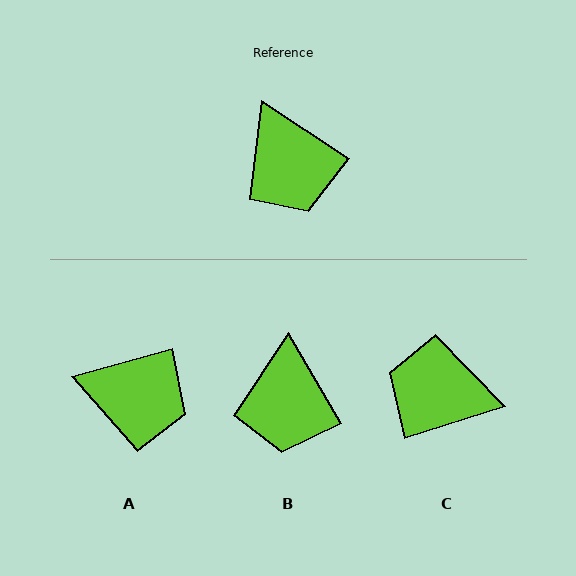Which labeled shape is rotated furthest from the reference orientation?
C, about 129 degrees away.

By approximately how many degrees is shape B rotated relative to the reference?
Approximately 27 degrees clockwise.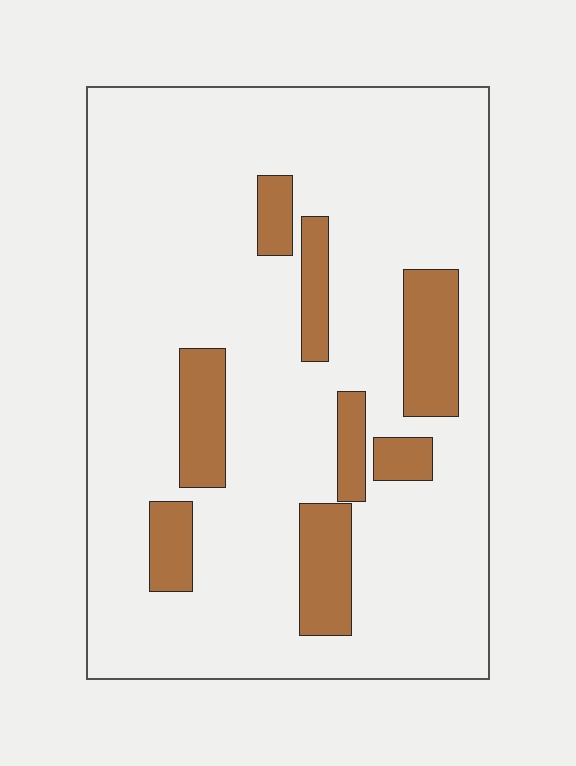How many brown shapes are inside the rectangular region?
8.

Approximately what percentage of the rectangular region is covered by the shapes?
Approximately 15%.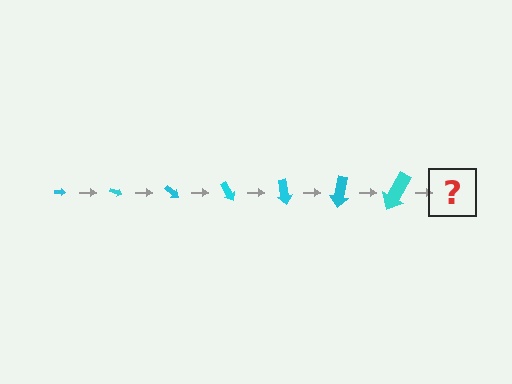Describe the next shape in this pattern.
It should be an arrow, larger than the previous one and rotated 140 degrees from the start.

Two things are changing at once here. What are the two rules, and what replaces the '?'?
The two rules are that the arrow grows larger each step and it rotates 20 degrees each step. The '?' should be an arrow, larger than the previous one and rotated 140 degrees from the start.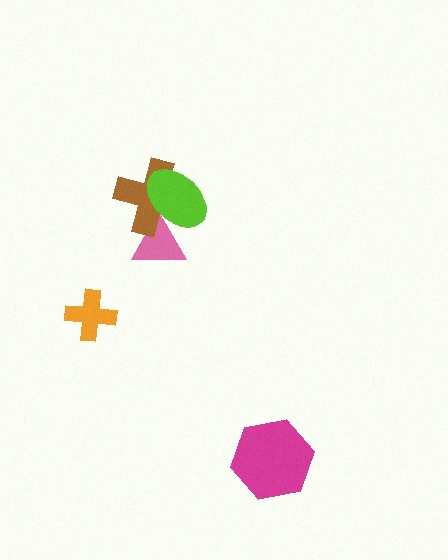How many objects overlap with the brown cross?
2 objects overlap with the brown cross.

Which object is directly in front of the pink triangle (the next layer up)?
The brown cross is directly in front of the pink triangle.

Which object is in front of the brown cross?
The lime ellipse is in front of the brown cross.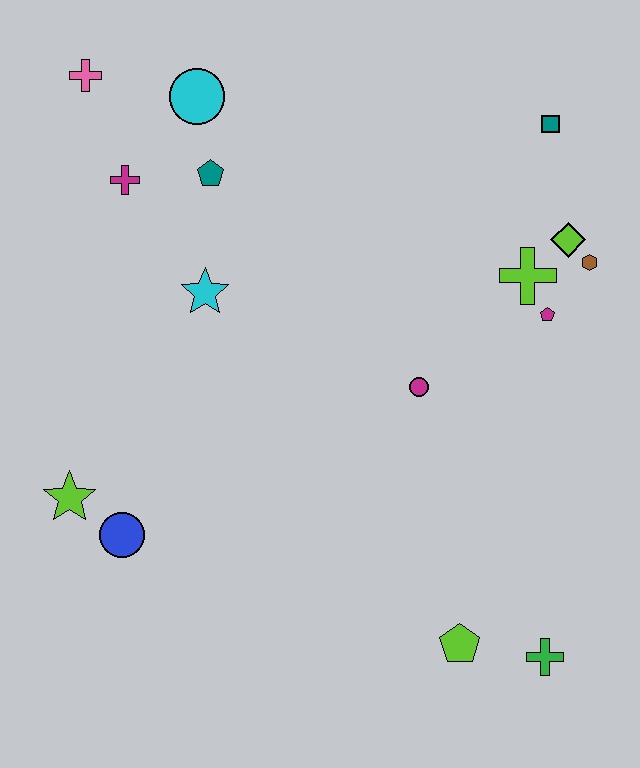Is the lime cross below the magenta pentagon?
No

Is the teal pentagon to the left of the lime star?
No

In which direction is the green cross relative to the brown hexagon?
The green cross is below the brown hexagon.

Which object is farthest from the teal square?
The lime star is farthest from the teal square.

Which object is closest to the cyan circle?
The teal pentagon is closest to the cyan circle.